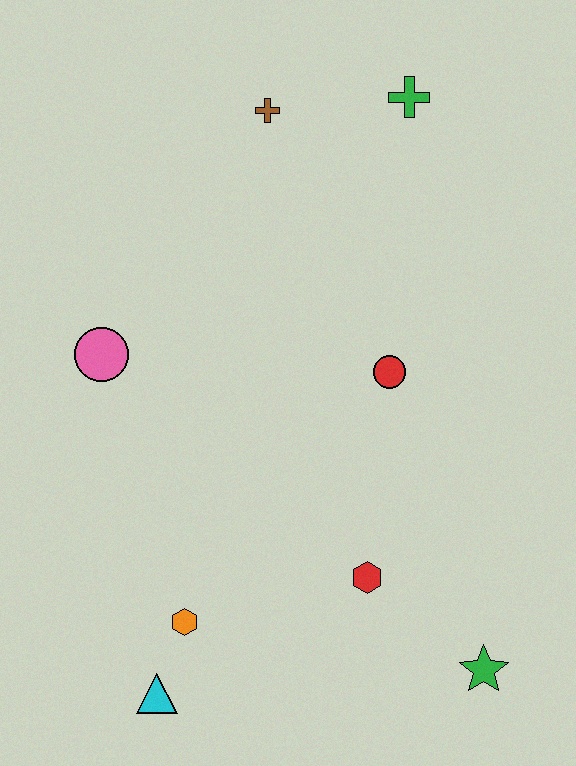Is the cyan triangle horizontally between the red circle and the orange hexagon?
No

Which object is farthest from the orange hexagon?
The green cross is farthest from the orange hexagon.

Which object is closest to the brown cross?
The green cross is closest to the brown cross.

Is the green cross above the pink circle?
Yes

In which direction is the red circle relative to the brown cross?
The red circle is below the brown cross.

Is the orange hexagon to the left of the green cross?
Yes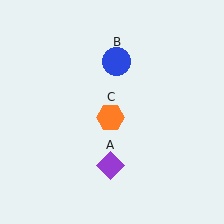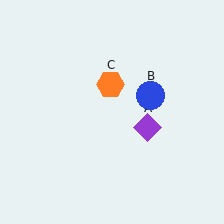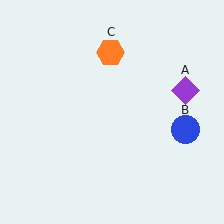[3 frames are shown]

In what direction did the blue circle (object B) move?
The blue circle (object B) moved down and to the right.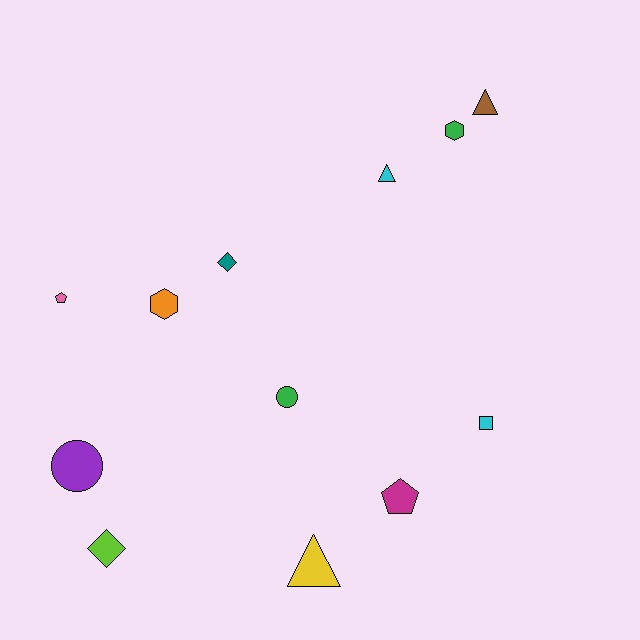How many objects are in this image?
There are 12 objects.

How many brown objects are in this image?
There is 1 brown object.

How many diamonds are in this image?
There are 2 diamonds.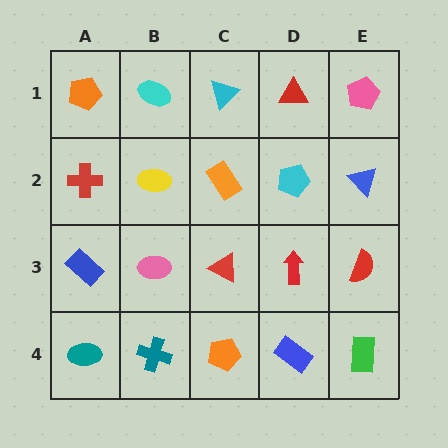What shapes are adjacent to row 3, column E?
A blue triangle (row 2, column E), a green rectangle (row 4, column E), a red arrow (row 3, column D).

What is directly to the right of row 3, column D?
A red semicircle.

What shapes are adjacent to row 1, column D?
A cyan pentagon (row 2, column D), a cyan triangle (row 1, column C), a pink pentagon (row 1, column E).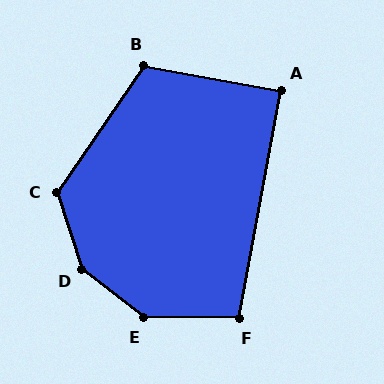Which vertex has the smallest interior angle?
A, at approximately 90 degrees.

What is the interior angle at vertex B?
Approximately 114 degrees (obtuse).